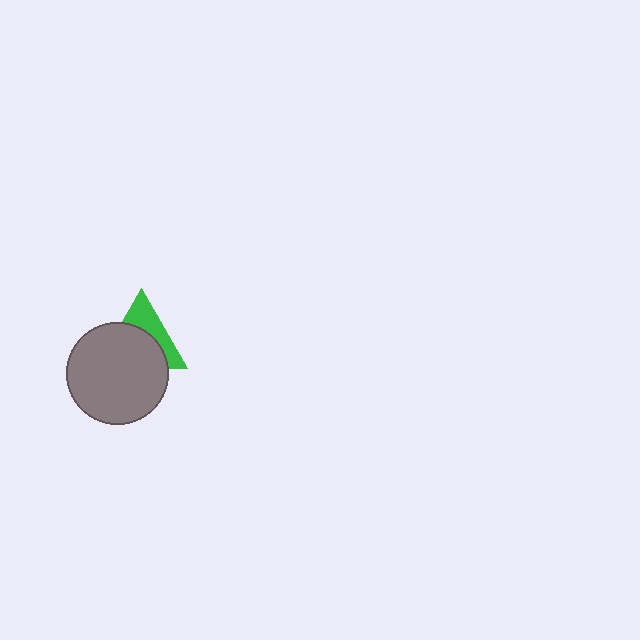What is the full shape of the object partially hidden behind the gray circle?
The partially hidden object is a green triangle.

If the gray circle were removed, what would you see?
You would see the complete green triangle.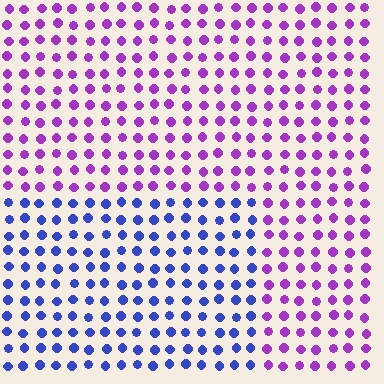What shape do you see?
I see a rectangle.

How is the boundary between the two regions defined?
The boundary is defined purely by a slight shift in hue (about 54 degrees). Spacing, size, and orientation are identical on both sides.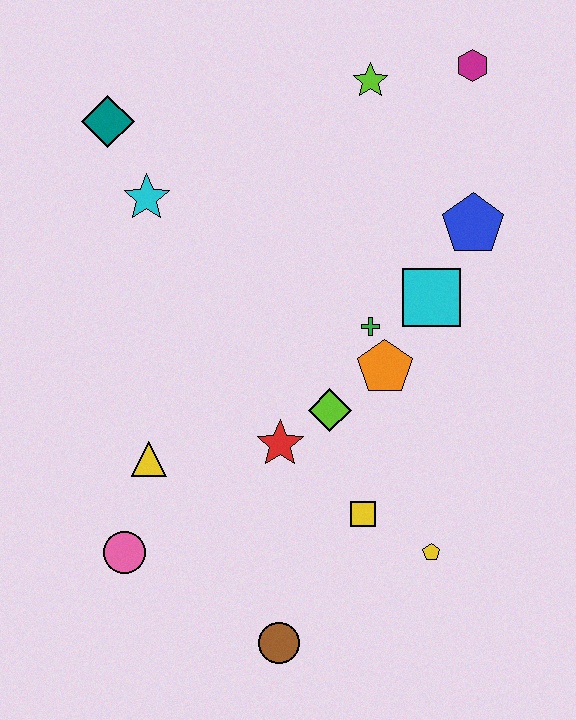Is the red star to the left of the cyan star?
No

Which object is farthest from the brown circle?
The magenta hexagon is farthest from the brown circle.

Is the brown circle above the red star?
No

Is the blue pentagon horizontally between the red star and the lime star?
No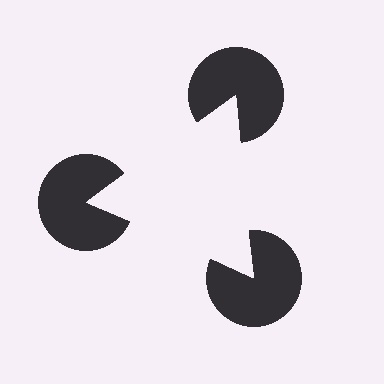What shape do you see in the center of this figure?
An illusory triangle — its edges are inferred from the aligned wedge cuts in the pac-man discs, not physically drawn.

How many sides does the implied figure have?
3 sides.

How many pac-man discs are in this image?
There are 3 — one at each vertex of the illusory triangle.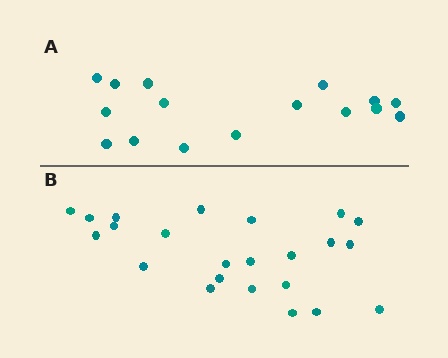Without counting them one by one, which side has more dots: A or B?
Region B (the bottom region) has more dots.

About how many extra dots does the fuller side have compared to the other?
Region B has roughly 8 or so more dots than region A.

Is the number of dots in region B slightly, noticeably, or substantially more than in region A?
Region B has noticeably more, but not dramatically so. The ratio is roughly 1.4 to 1.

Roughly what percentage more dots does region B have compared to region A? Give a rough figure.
About 45% more.